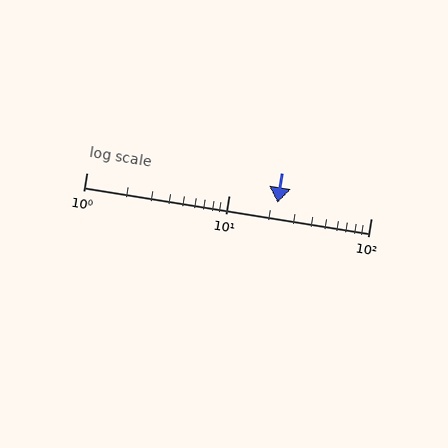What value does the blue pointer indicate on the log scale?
The pointer indicates approximately 22.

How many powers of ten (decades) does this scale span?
The scale spans 2 decades, from 1 to 100.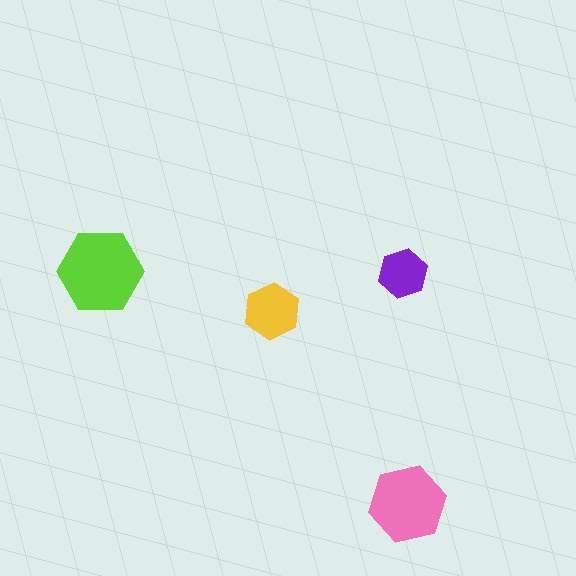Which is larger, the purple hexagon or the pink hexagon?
The pink one.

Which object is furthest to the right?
The pink hexagon is rightmost.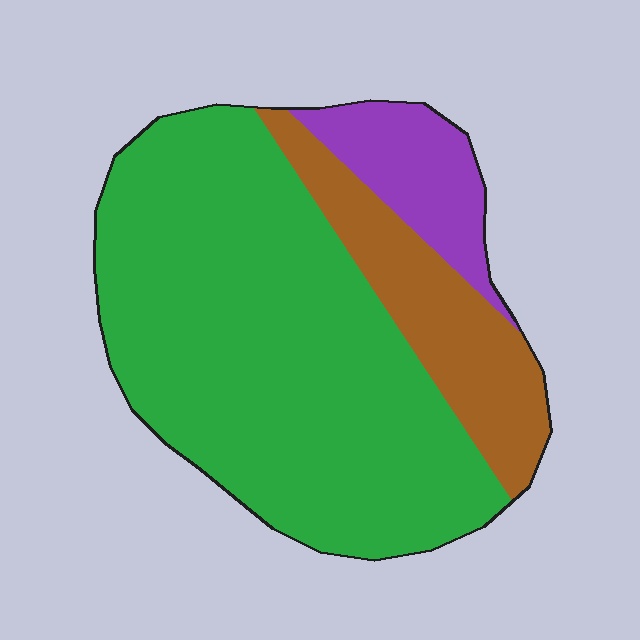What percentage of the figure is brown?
Brown covers about 20% of the figure.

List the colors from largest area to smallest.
From largest to smallest: green, brown, purple.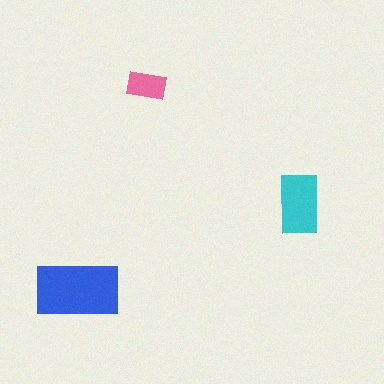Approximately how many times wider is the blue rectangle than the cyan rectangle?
About 1.5 times wider.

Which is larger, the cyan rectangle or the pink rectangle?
The cyan one.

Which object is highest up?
The pink rectangle is topmost.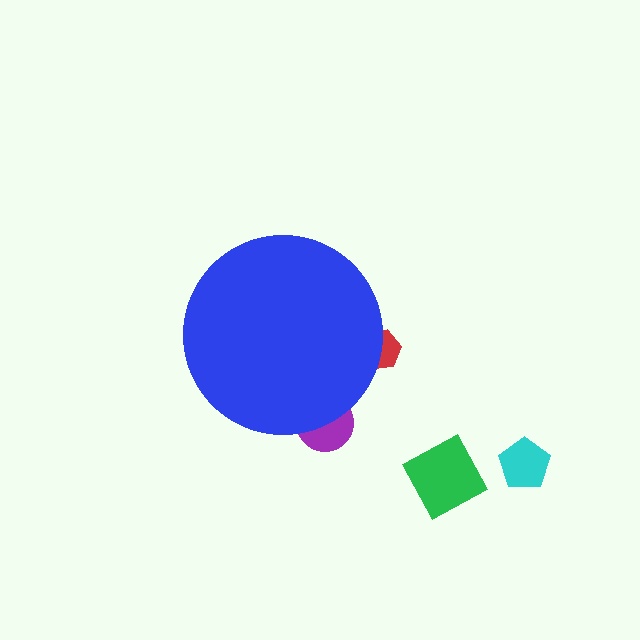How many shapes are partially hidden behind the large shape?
2 shapes are partially hidden.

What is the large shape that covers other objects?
A blue circle.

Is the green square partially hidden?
No, the green square is fully visible.